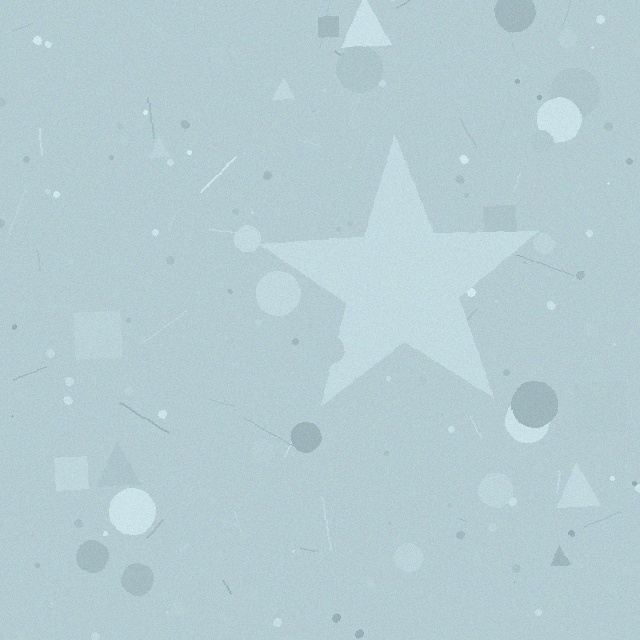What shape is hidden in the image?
A star is hidden in the image.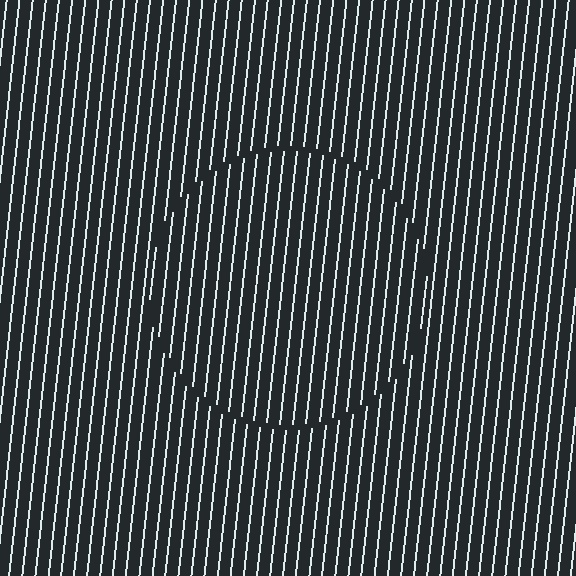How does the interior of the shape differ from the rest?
The interior of the shape contains the same grating, shifted by half a period — the contour is defined by the phase discontinuity where line-ends from the inner and outer gratings abut.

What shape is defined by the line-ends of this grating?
An illusory circle. The interior of the shape contains the same grating, shifted by half a period — the contour is defined by the phase discontinuity where line-ends from the inner and outer gratings abut.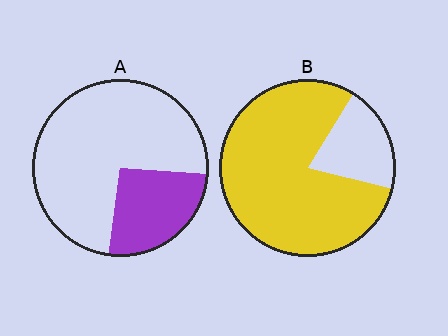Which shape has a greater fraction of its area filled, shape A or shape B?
Shape B.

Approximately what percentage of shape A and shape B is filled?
A is approximately 25% and B is approximately 80%.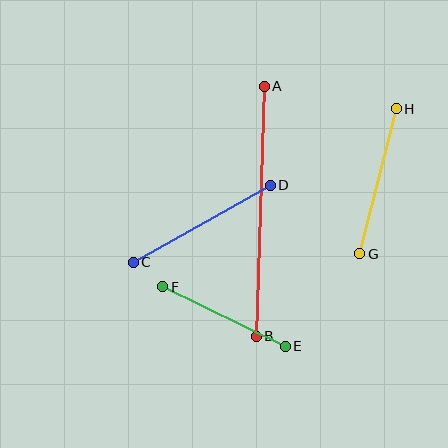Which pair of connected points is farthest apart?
Points A and B are farthest apart.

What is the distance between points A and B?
The distance is approximately 250 pixels.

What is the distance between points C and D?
The distance is approximately 157 pixels.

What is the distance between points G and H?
The distance is approximately 149 pixels.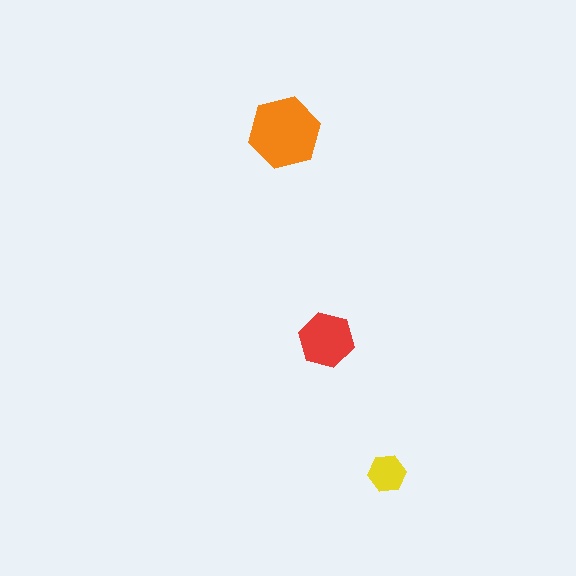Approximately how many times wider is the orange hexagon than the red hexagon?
About 1.5 times wider.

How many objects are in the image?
There are 3 objects in the image.